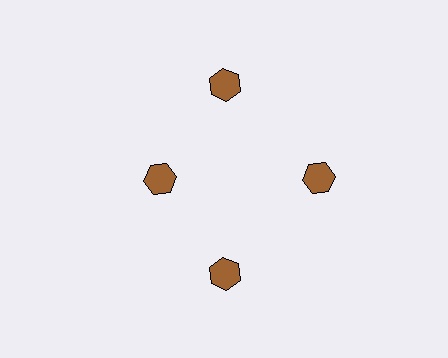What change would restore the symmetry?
The symmetry would be restored by moving it outward, back onto the ring so that all 4 hexagons sit at equal angles and equal distance from the center.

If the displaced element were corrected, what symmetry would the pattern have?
It would have 4-fold rotational symmetry — the pattern would map onto itself every 90 degrees.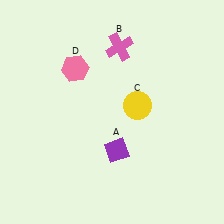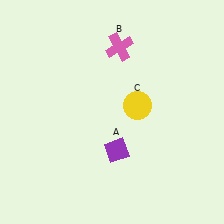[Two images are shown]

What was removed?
The pink hexagon (D) was removed in Image 2.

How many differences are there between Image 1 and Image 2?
There is 1 difference between the two images.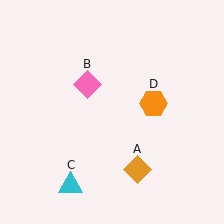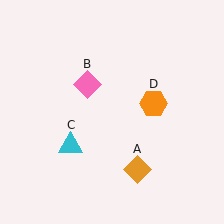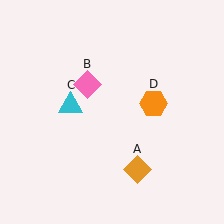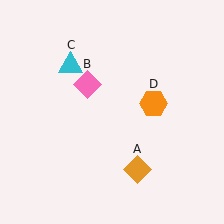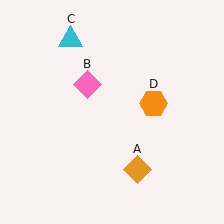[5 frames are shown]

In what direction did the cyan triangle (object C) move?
The cyan triangle (object C) moved up.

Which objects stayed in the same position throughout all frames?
Orange diamond (object A) and pink diamond (object B) and orange hexagon (object D) remained stationary.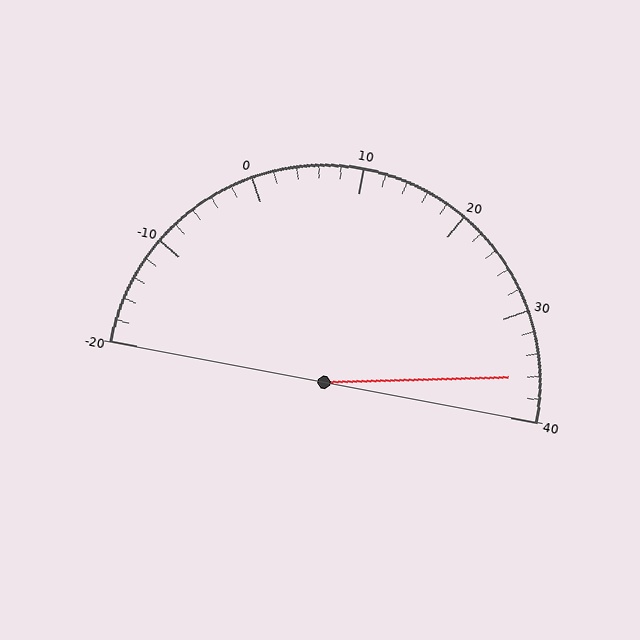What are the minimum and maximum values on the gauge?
The gauge ranges from -20 to 40.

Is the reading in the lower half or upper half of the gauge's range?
The reading is in the upper half of the range (-20 to 40).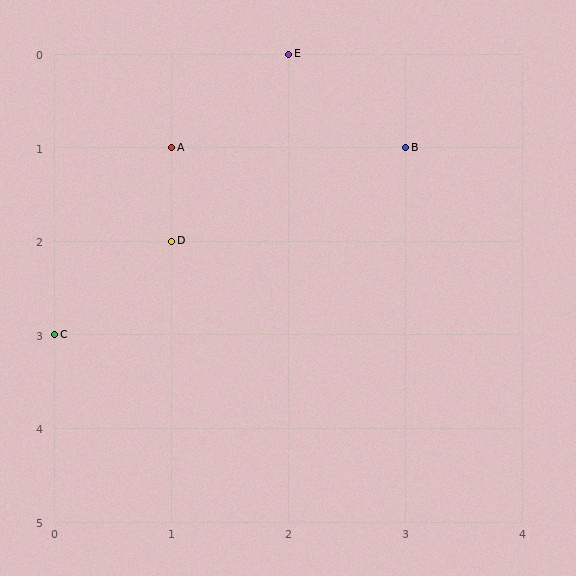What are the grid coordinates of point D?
Point D is at grid coordinates (1, 2).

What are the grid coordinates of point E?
Point E is at grid coordinates (2, 0).